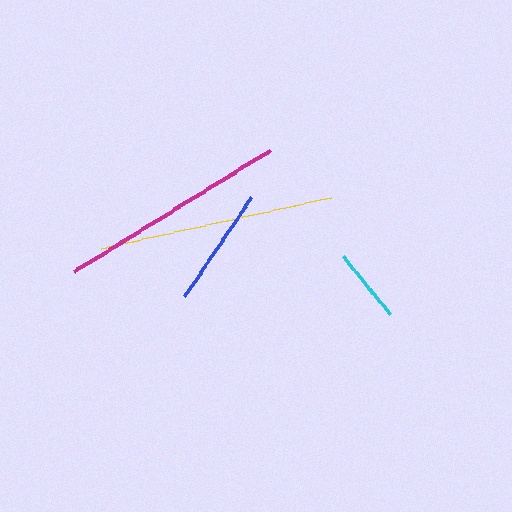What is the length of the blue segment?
The blue segment is approximately 119 pixels long.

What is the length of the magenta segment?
The magenta segment is approximately 230 pixels long.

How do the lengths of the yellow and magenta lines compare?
The yellow and magenta lines are approximately the same length.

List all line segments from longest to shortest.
From longest to shortest: yellow, magenta, blue, cyan.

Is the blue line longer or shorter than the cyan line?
The blue line is longer than the cyan line.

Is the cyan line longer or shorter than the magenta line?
The magenta line is longer than the cyan line.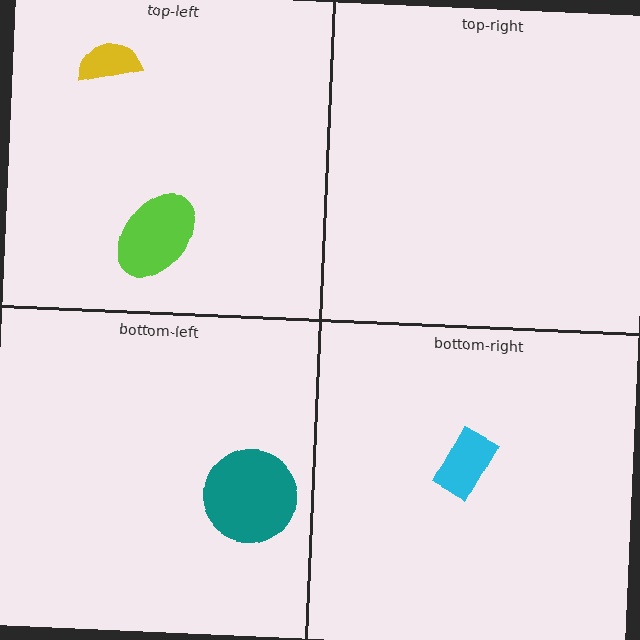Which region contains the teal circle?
The bottom-left region.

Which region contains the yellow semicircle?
The top-left region.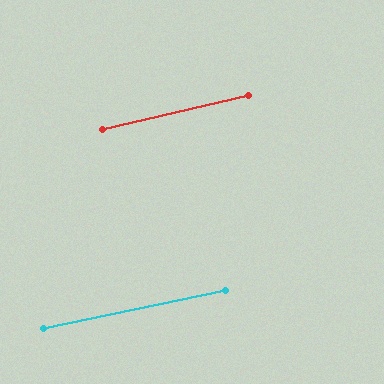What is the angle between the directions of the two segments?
Approximately 1 degree.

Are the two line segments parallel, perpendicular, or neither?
Parallel — their directions differ by only 1.3°.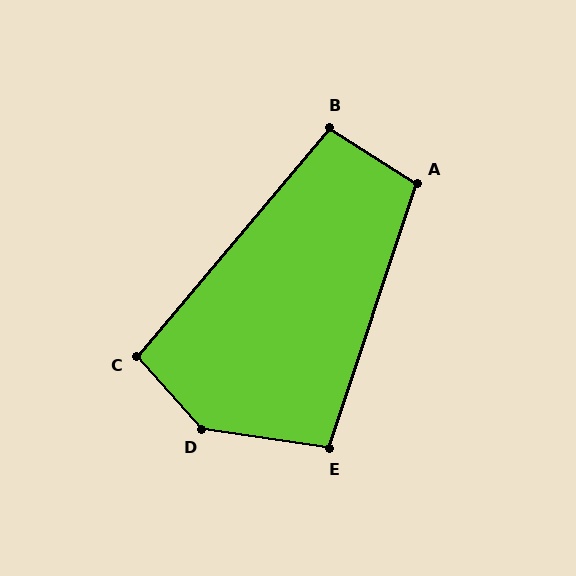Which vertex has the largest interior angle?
D, at approximately 140 degrees.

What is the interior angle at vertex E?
Approximately 100 degrees (obtuse).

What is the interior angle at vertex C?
Approximately 99 degrees (obtuse).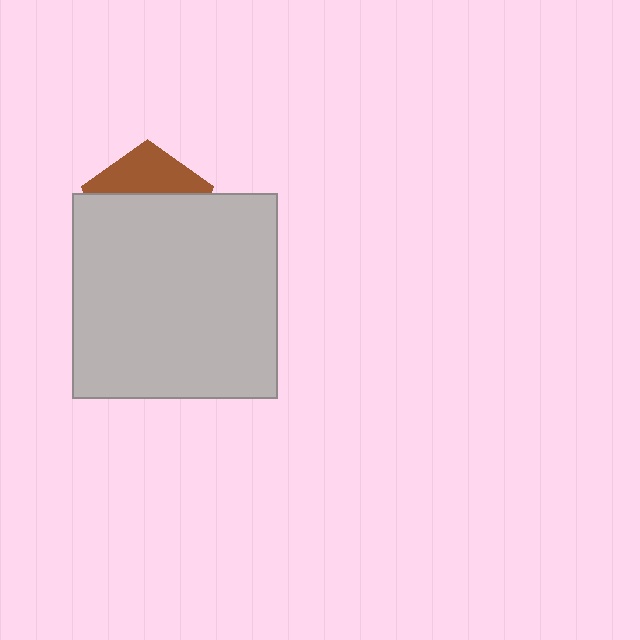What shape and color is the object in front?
The object in front is a light gray square.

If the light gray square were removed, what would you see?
You would see the complete brown pentagon.